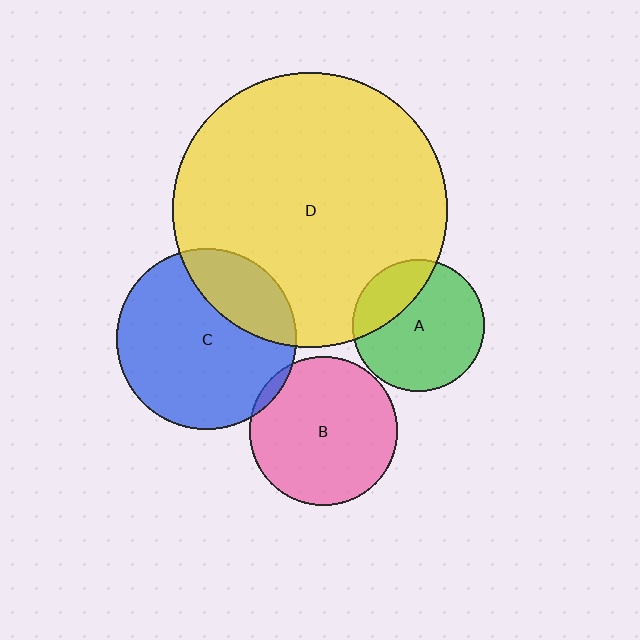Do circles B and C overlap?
Yes.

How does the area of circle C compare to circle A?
Approximately 1.9 times.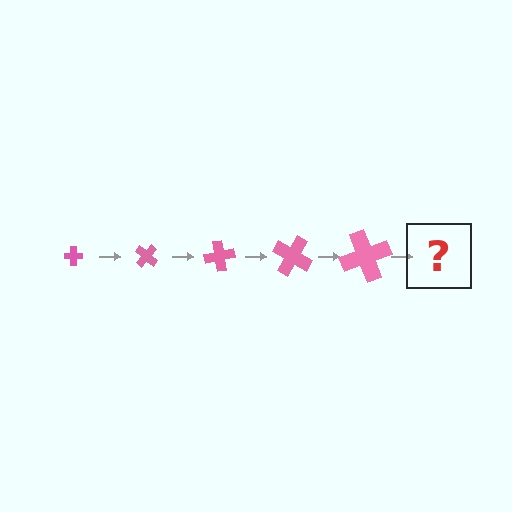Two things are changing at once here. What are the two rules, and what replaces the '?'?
The two rules are that the cross grows larger each step and it rotates 40 degrees each step. The '?' should be a cross, larger than the previous one and rotated 200 degrees from the start.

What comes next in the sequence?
The next element should be a cross, larger than the previous one and rotated 200 degrees from the start.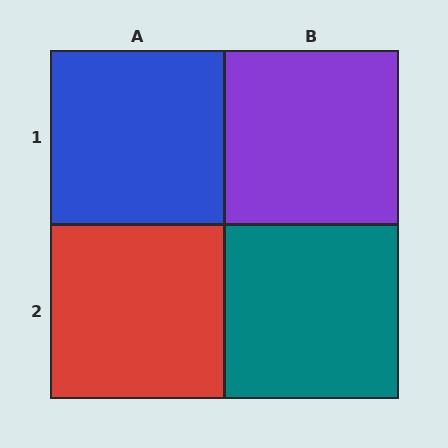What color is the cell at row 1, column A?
Blue.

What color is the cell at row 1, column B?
Purple.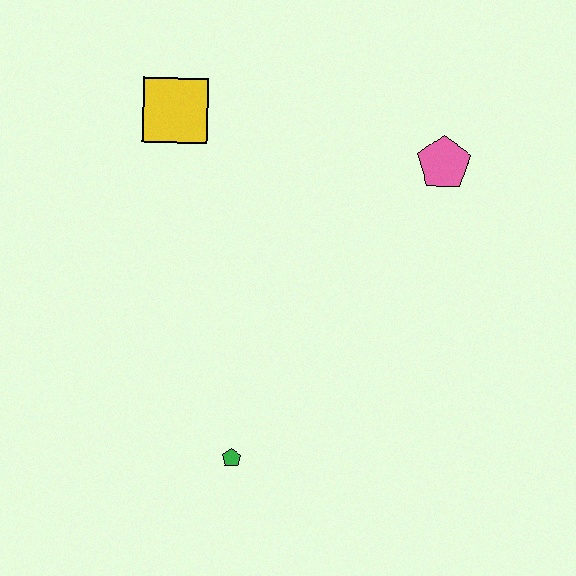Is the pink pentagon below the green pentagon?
No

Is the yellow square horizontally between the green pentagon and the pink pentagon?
No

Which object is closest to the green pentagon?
The yellow square is closest to the green pentagon.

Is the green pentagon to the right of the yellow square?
Yes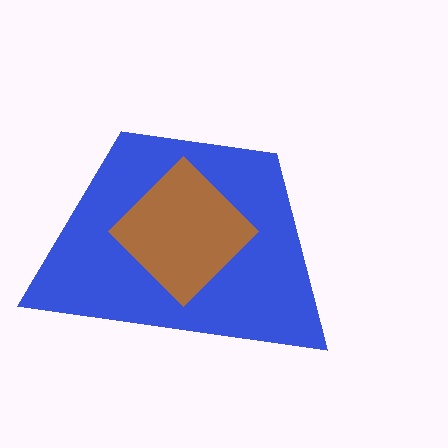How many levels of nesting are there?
2.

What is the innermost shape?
The brown diamond.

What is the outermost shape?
The blue trapezoid.